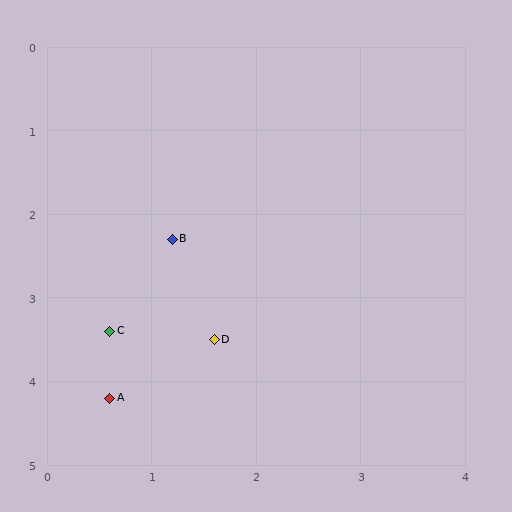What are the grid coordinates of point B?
Point B is at approximately (1.2, 2.3).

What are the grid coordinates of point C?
Point C is at approximately (0.6, 3.4).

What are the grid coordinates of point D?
Point D is at approximately (1.6, 3.5).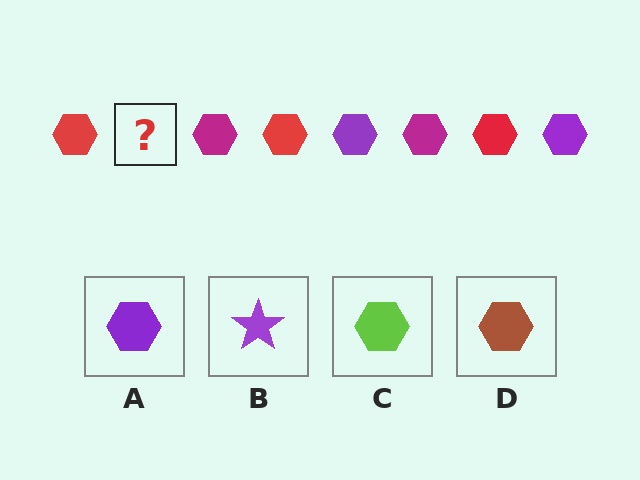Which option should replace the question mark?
Option A.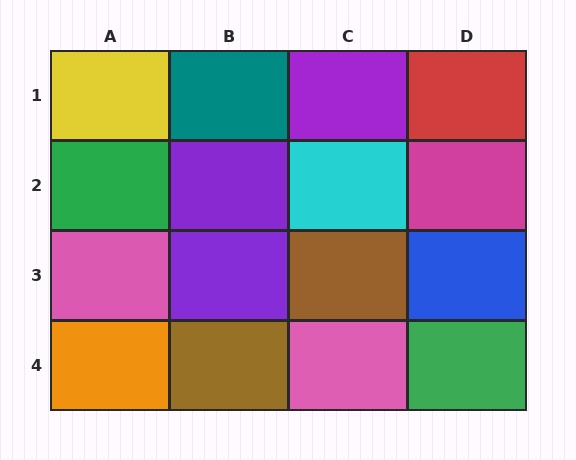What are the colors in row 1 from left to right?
Yellow, teal, purple, red.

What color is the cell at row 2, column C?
Cyan.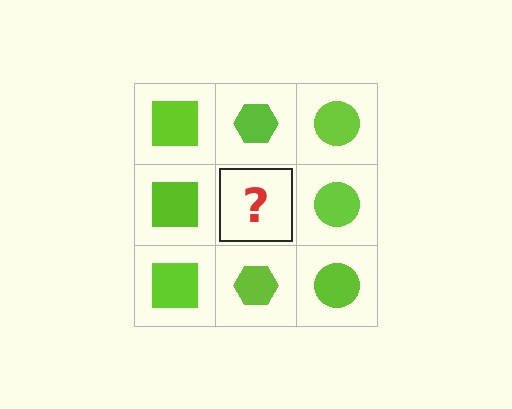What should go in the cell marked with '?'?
The missing cell should contain a lime hexagon.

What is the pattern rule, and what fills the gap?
The rule is that each column has a consistent shape. The gap should be filled with a lime hexagon.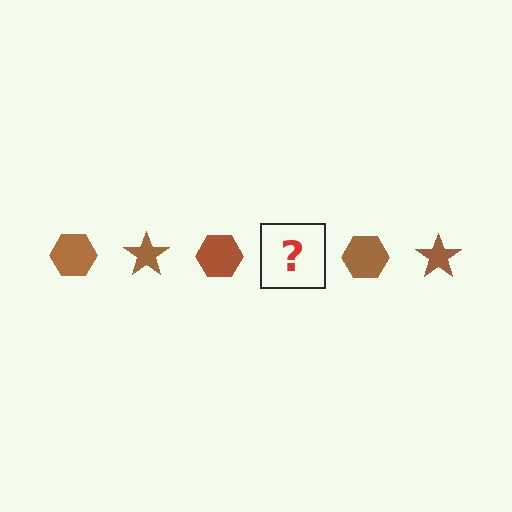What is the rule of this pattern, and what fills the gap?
The rule is that the pattern cycles through hexagon, star shapes in brown. The gap should be filled with a brown star.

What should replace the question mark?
The question mark should be replaced with a brown star.